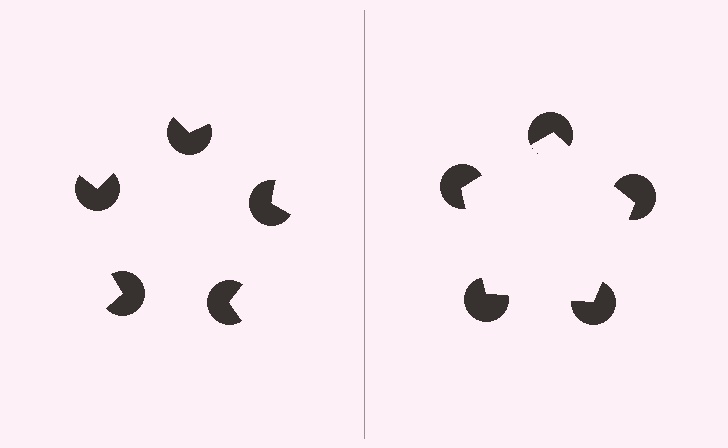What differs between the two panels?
The pac-man discs are positioned identically on both sides; only the wedge orientations differ. On the right they align to a pentagon; on the left they are misaligned.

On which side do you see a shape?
An illusory pentagon appears on the right side. On the left side the wedge cuts are rotated, so no coherent shape forms.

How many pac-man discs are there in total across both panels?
10 — 5 on each side.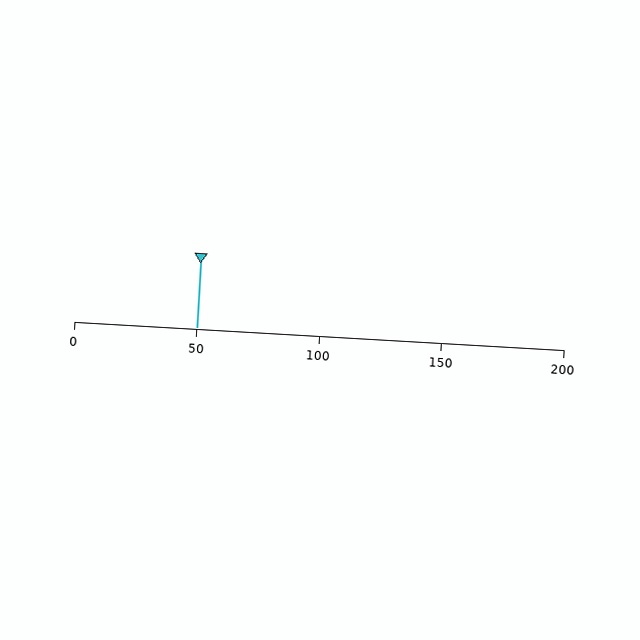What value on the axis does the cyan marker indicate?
The marker indicates approximately 50.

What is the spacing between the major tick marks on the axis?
The major ticks are spaced 50 apart.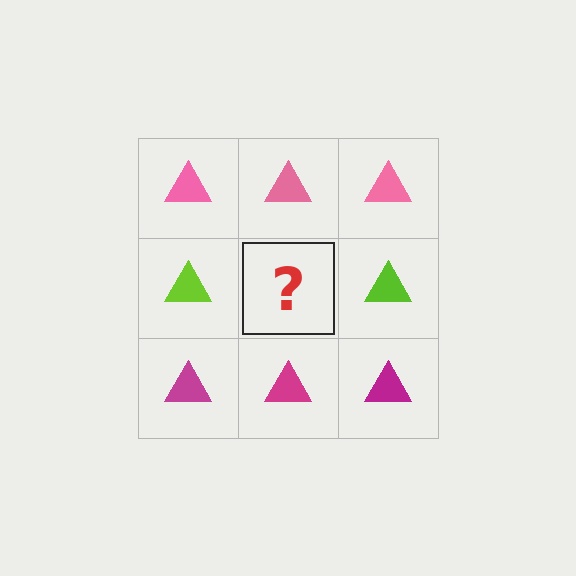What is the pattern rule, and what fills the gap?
The rule is that each row has a consistent color. The gap should be filled with a lime triangle.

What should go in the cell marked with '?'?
The missing cell should contain a lime triangle.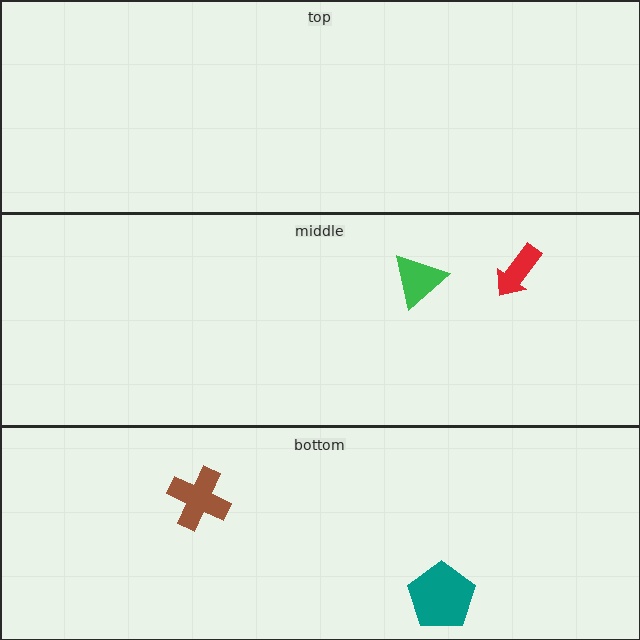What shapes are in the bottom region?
The brown cross, the teal pentagon.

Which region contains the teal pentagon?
The bottom region.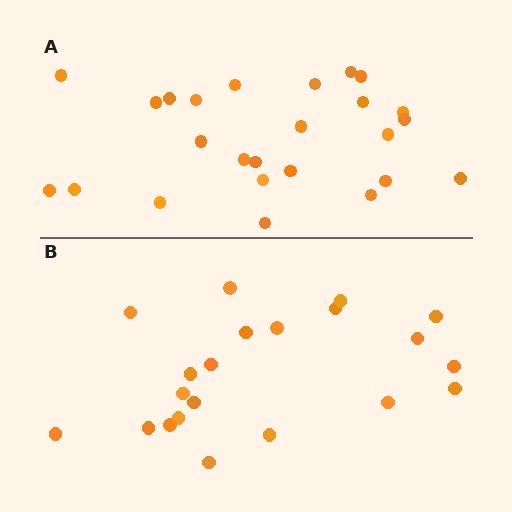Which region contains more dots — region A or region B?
Region A (the top region) has more dots.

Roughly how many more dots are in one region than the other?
Region A has about 4 more dots than region B.